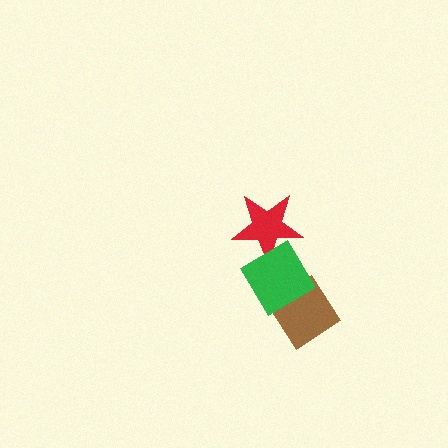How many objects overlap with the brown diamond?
1 object overlaps with the brown diamond.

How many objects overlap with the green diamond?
2 objects overlap with the green diamond.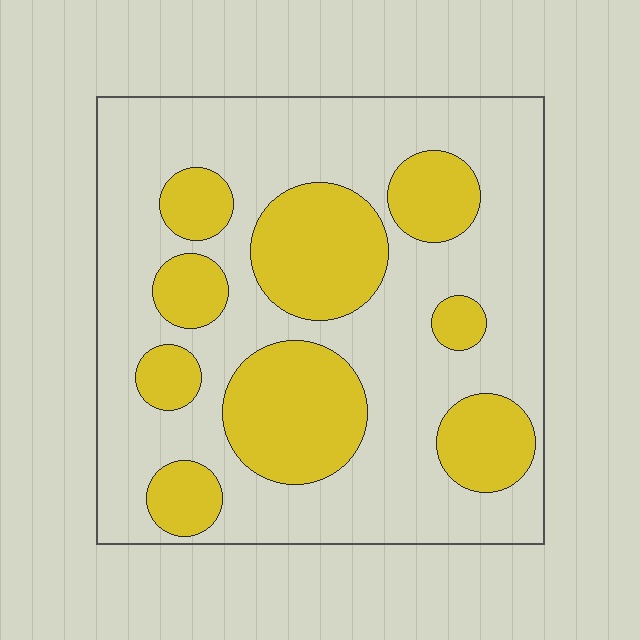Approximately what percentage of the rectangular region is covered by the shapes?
Approximately 35%.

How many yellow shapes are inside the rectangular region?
9.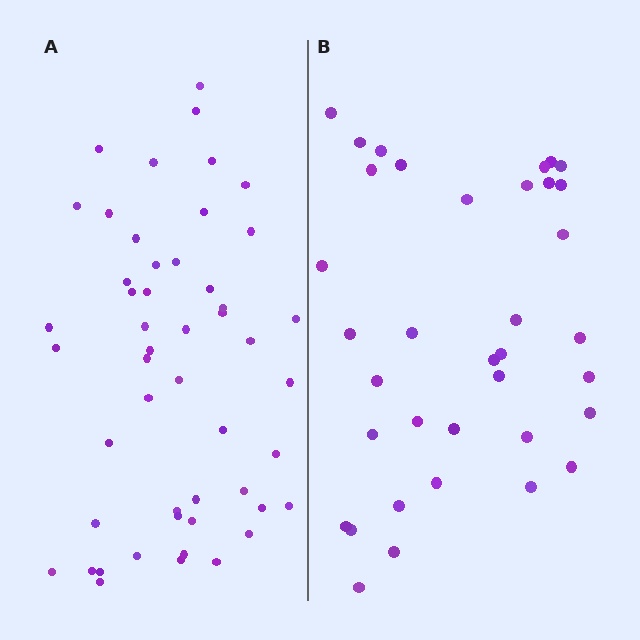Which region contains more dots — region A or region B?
Region A (the left region) has more dots.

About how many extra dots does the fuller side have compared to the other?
Region A has approximately 15 more dots than region B.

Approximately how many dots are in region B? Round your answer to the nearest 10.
About 40 dots. (The exact count is 36, which rounds to 40.)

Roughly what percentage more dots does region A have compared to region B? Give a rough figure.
About 40% more.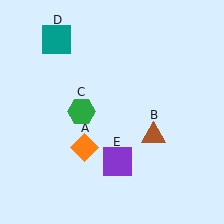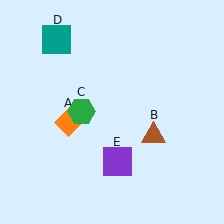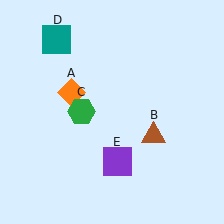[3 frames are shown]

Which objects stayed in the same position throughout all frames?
Brown triangle (object B) and green hexagon (object C) and teal square (object D) and purple square (object E) remained stationary.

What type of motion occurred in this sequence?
The orange diamond (object A) rotated clockwise around the center of the scene.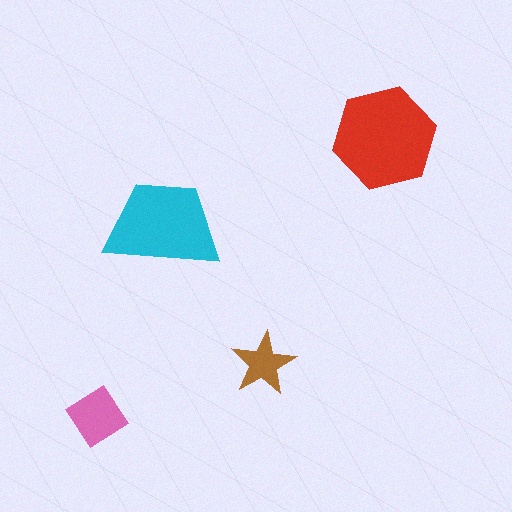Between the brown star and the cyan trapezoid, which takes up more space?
The cyan trapezoid.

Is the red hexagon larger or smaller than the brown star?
Larger.